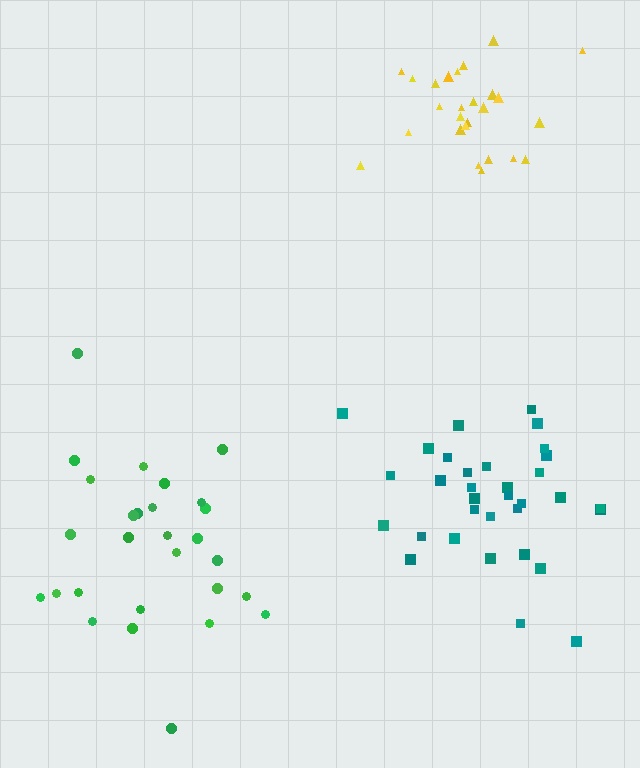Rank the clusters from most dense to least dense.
teal, yellow, green.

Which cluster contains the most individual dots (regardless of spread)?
Teal (33).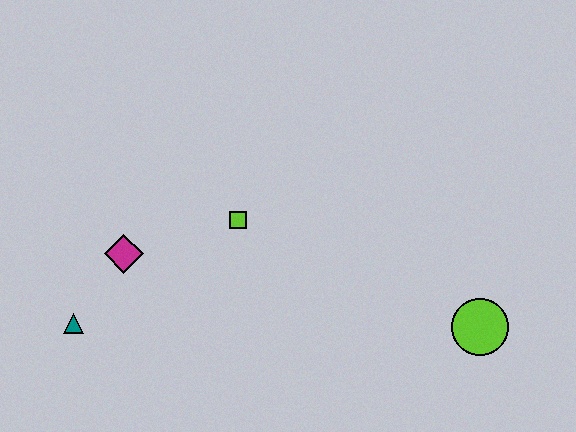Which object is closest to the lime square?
The magenta diamond is closest to the lime square.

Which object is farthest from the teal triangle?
The lime circle is farthest from the teal triangle.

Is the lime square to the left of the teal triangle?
No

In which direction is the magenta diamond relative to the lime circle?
The magenta diamond is to the left of the lime circle.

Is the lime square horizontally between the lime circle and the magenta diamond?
Yes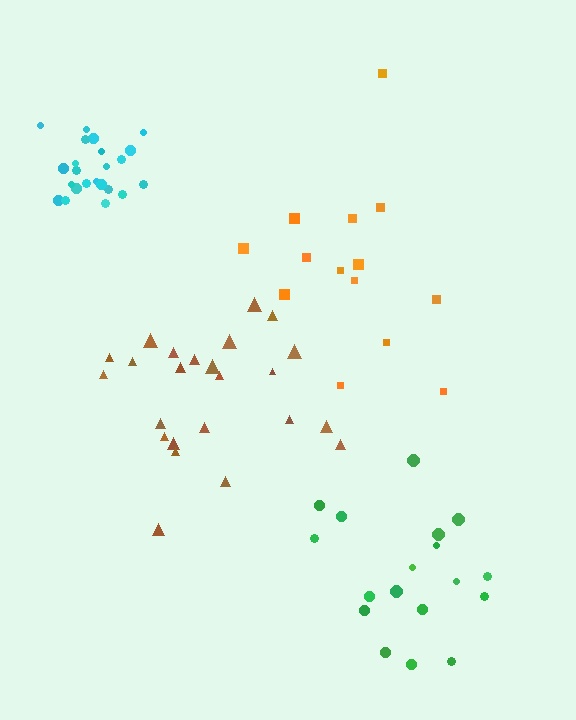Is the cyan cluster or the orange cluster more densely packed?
Cyan.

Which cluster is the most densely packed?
Cyan.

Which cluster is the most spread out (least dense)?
Orange.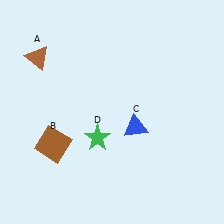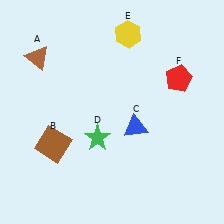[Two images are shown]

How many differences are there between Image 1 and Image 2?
There are 2 differences between the two images.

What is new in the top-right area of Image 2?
A yellow hexagon (E) was added in the top-right area of Image 2.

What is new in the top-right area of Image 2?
A red pentagon (F) was added in the top-right area of Image 2.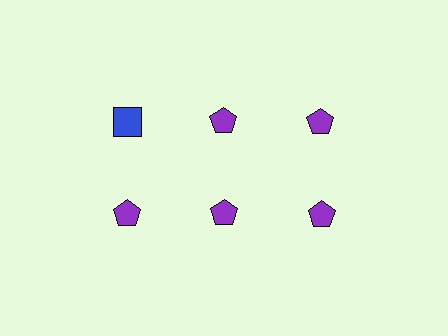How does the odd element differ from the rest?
It differs in both color (blue instead of purple) and shape (square instead of pentagon).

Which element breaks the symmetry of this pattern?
The blue square in the top row, leftmost column breaks the symmetry. All other shapes are purple pentagons.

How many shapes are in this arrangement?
There are 6 shapes arranged in a grid pattern.